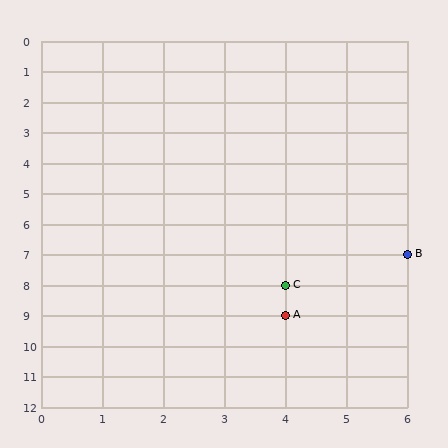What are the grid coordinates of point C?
Point C is at grid coordinates (4, 8).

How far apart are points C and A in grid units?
Points C and A are 1 row apart.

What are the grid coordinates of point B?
Point B is at grid coordinates (6, 7).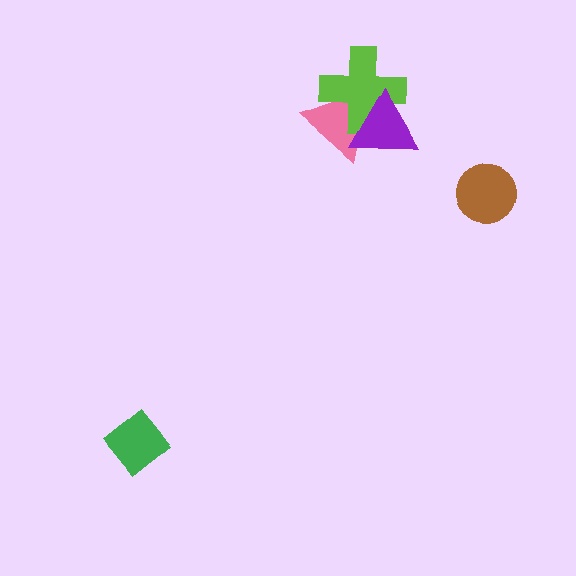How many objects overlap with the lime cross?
2 objects overlap with the lime cross.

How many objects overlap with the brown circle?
0 objects overlap with the brown circle.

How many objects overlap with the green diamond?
0 objects overlap with the green diamond.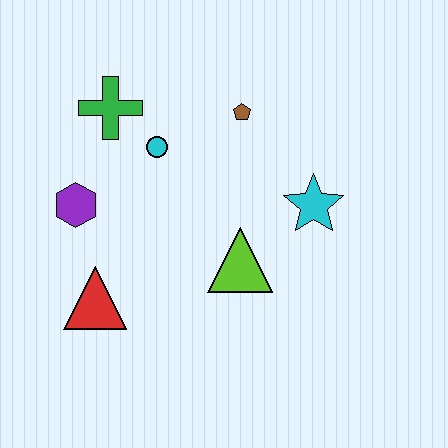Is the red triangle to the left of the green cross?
Yes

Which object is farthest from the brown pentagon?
The red triangle is farthest from the brown pentagon.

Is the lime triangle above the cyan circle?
No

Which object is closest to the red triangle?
The purple hexagon is closest to the red triangle.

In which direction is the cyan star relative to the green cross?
The cyan star is to the right of the green cross.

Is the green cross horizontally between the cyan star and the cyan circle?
No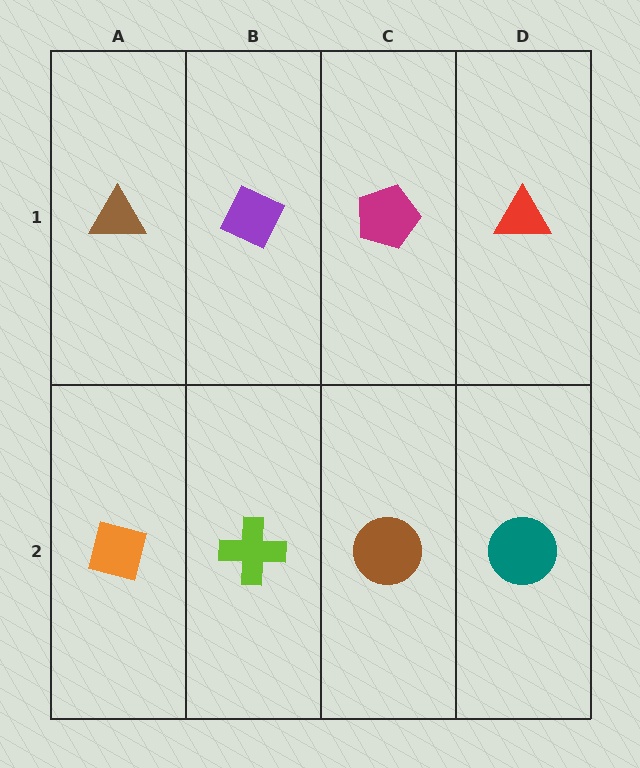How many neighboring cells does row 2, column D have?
2.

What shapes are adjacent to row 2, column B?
A purple diamond (row 1, column B), an orange square (row 2, column A), a brown circle (row 2, column C).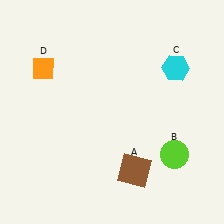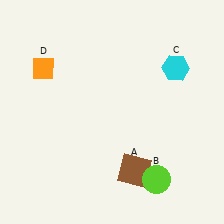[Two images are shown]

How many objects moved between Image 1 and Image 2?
1 object moved between the two images.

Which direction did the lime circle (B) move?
The lime circle (B) moved down.